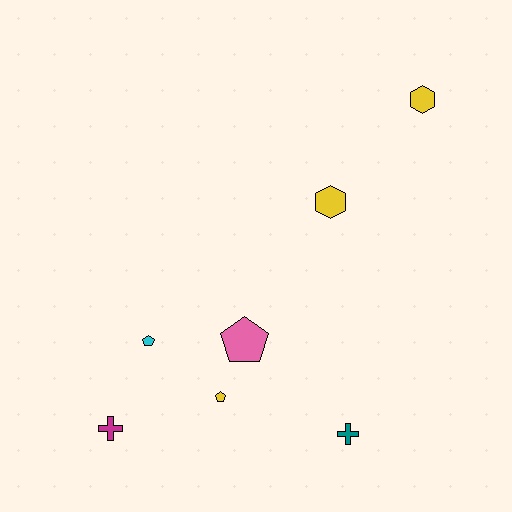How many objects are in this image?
There are 7 objects.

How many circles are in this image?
There are no circles.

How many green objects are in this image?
There are no green objects.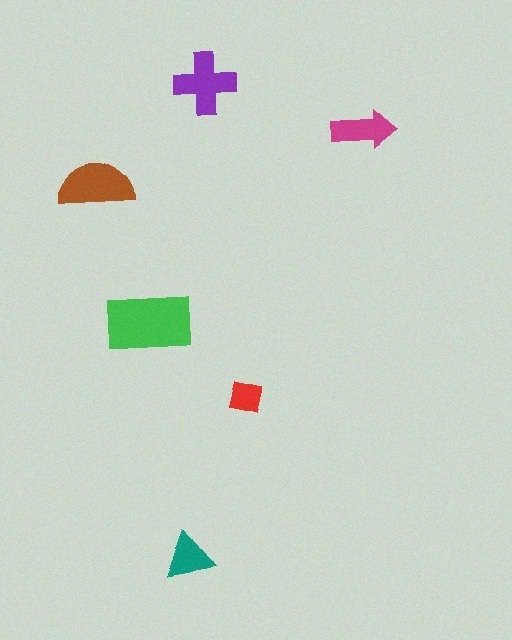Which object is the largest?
The green rectangle.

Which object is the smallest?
The red square.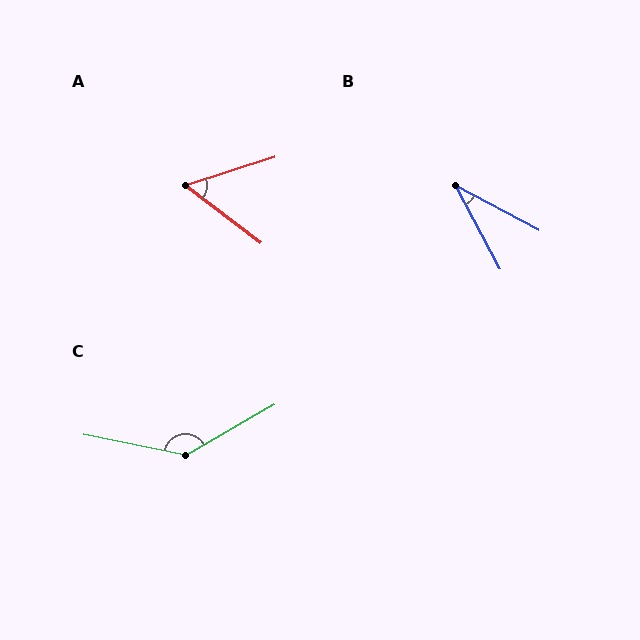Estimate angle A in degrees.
Approximately 55 degrees.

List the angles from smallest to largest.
B (34°), A (55°), C (139°).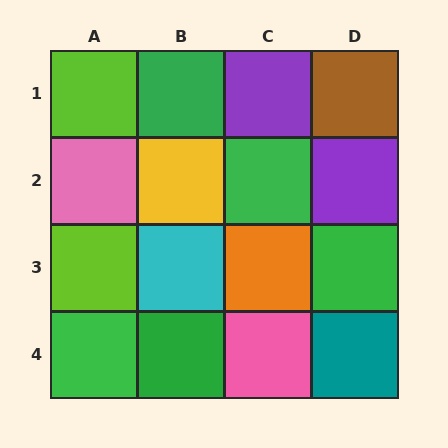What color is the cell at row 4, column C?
Pink.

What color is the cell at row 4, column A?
Green.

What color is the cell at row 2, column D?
Purple.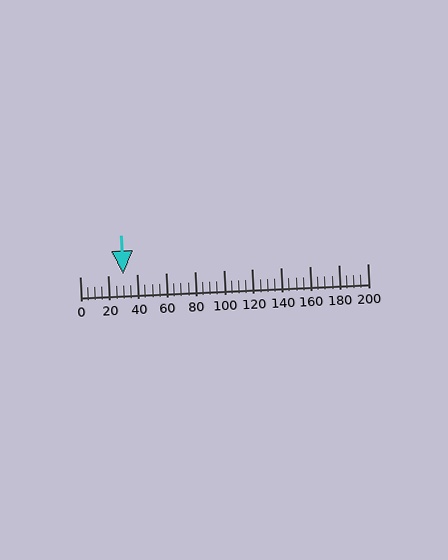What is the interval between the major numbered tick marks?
The major tick marks are spaced 20 units apart.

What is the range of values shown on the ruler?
The ruler shows values from 0 to 200.